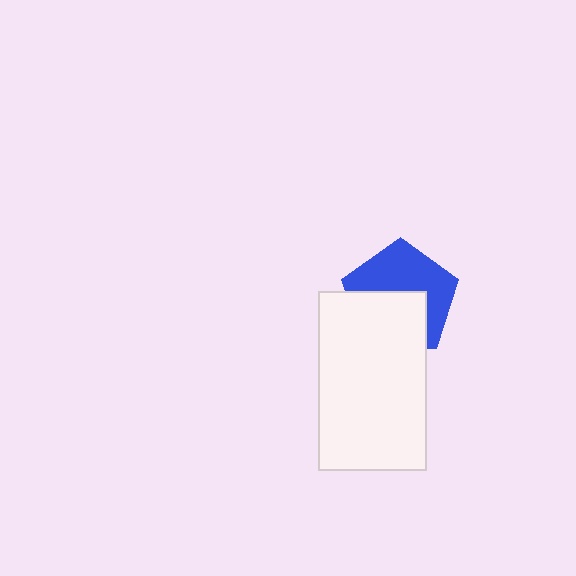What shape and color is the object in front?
The object in front is a white rectangle.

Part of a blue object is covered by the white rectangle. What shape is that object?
It is a pentagon.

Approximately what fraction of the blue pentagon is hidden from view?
Roughly 46% of the blue pentagon is hidden behind the white rectangle.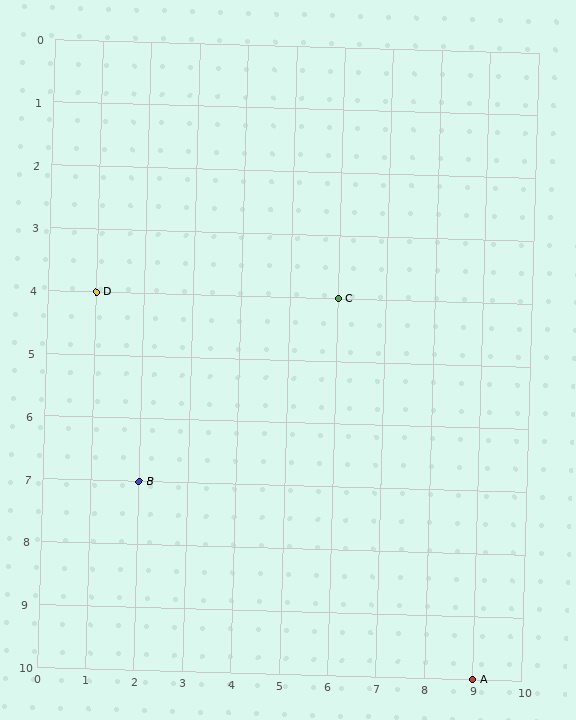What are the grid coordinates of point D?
Point D is at grid coordinates (1, 4).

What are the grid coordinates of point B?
Point B is at grid coordinates (2, 7).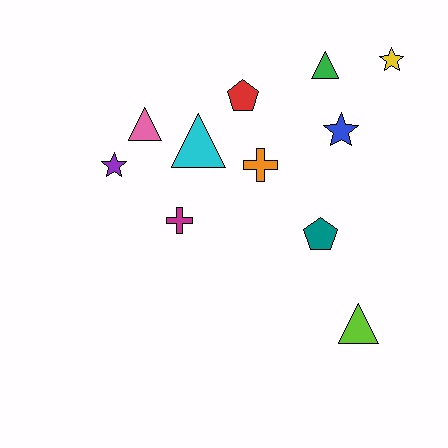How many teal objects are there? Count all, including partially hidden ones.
There is 1 teal object.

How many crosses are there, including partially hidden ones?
There are 2 crosses.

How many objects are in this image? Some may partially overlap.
There are 11 objects.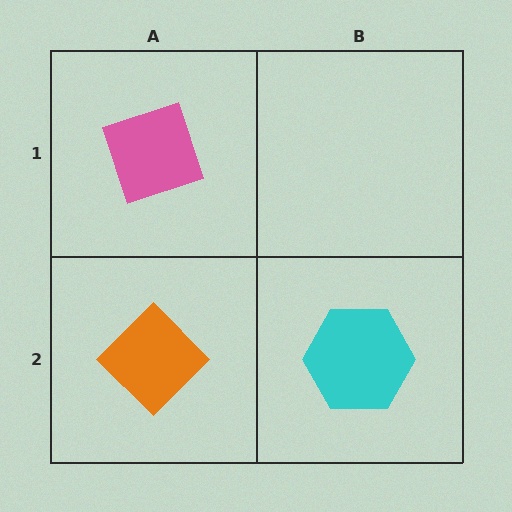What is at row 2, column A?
An orange diamond.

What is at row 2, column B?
A cyan hexagon.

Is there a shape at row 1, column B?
No, that cell is empty.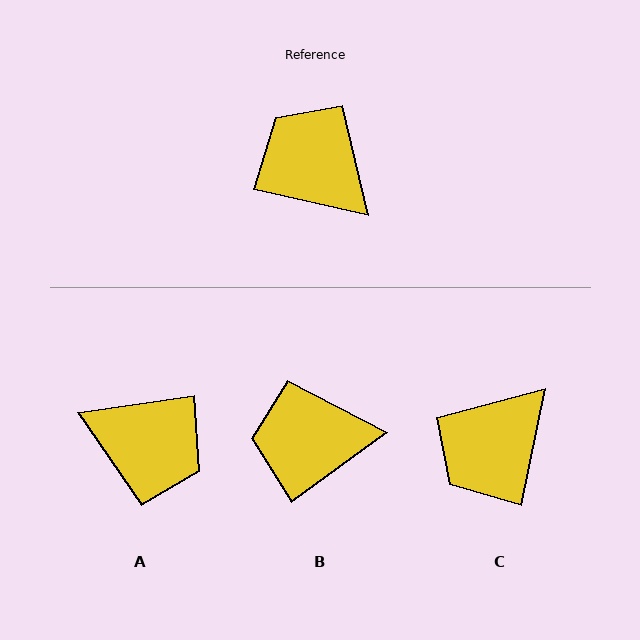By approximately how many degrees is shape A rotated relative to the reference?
Approximately 159 degrees clockwise.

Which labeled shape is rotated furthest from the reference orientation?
A, about 159 degrees away.